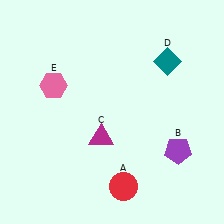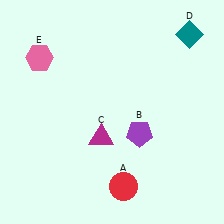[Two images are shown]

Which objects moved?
The objects that moved are: the purple pentagon (B), the teal diamond (D), the pink hexagon (E).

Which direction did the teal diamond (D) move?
The teal diamond (D) moved up.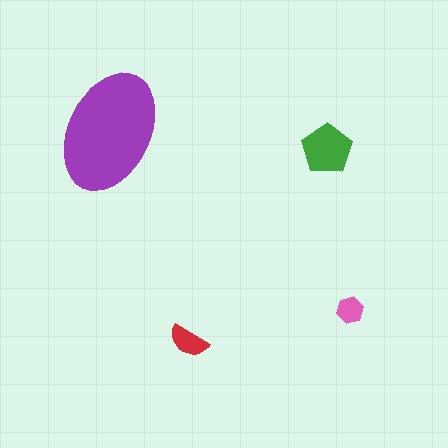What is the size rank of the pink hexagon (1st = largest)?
4th.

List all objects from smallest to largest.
The pink hexagon, the red semicircle, the green pentagon, the purple ellipse.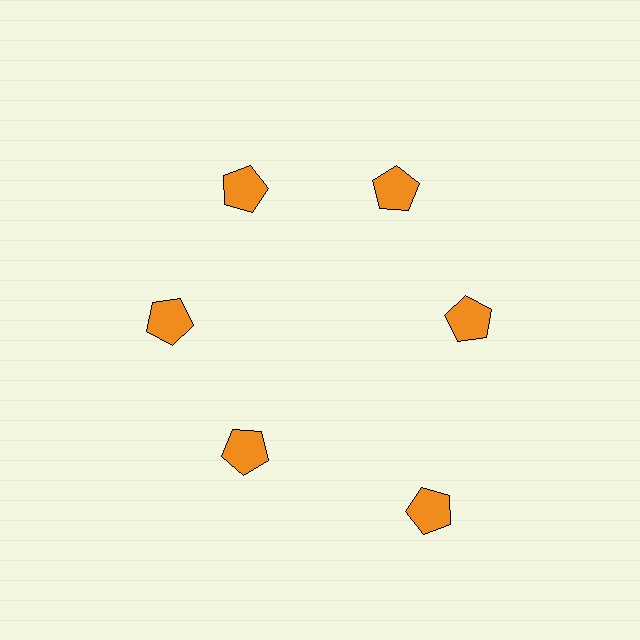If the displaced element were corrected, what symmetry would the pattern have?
It would have 6-fold rotational symmetry — the pattern would map onto itself every 60 degrees.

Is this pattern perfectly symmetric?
No. The 6 orange pentagons are arranged in a ring, but one element near the 5 o'clock position is pushed outward from the center, breaking the 6-fold rotational symmetry.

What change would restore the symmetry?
The symmetry would be restored by moving it inward, back onto the ring so that all 6 pentagons sit at equal angles and equal distance from the center.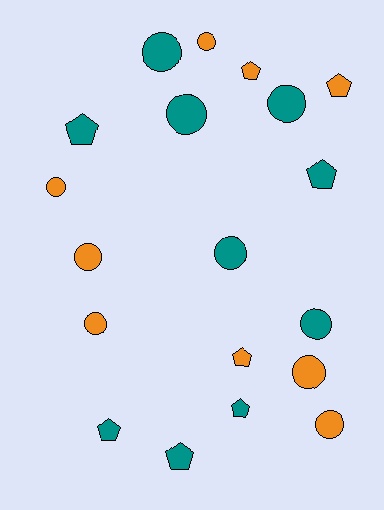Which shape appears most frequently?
Circle, with 11 objects.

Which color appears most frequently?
Teal, with 10 objects.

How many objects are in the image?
There are 19 objects.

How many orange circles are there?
There are 6 orange circles.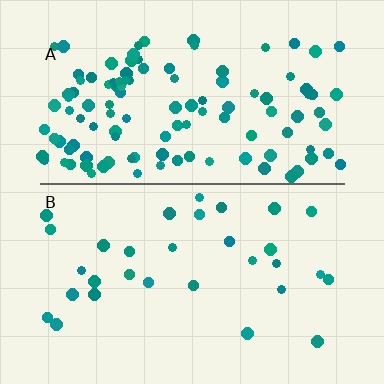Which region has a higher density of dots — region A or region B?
A (the top).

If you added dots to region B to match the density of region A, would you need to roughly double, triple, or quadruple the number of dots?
Approximately quadruple.